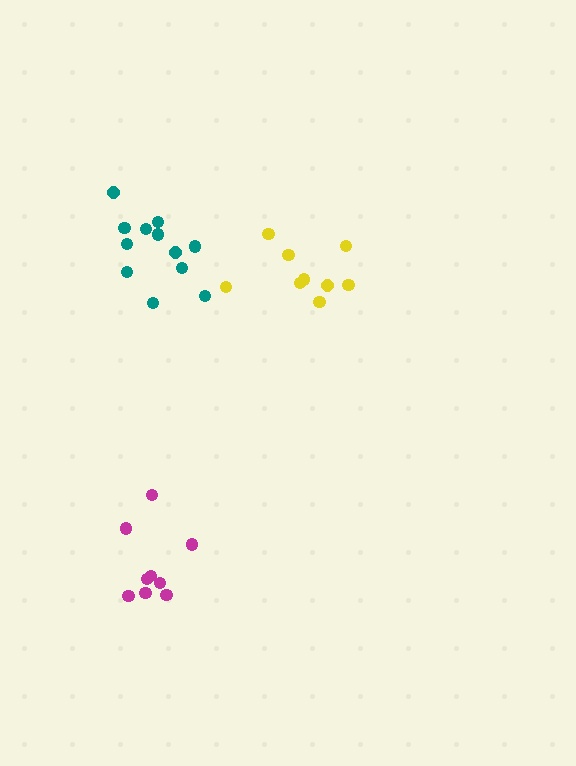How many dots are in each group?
Group 1: 9 dots, Group 2: 9 dots, Group 3: 12 dots (30 total).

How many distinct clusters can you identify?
There are 3 distinct clusters.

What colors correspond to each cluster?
The clusters are colored: yellow, magenta, teal.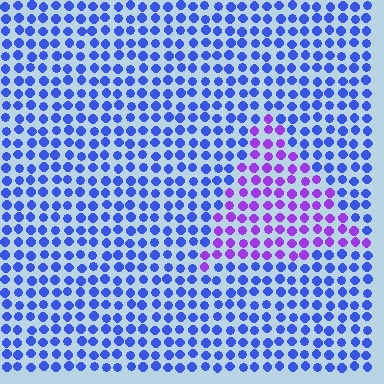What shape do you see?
I see a triangle.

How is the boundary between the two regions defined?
The boundary is defined purely by a slight shift in hue (about 47 degrees). Spacing, size, and orientation are identical on both sides.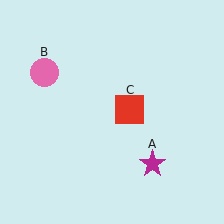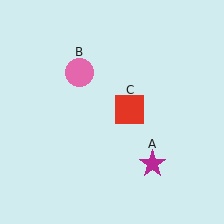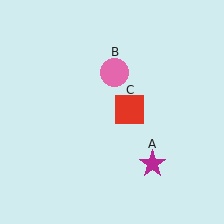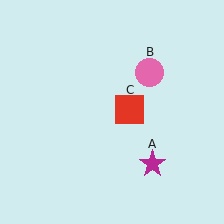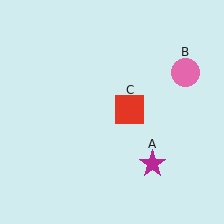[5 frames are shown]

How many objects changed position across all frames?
1 object changed position: pink circle (object B).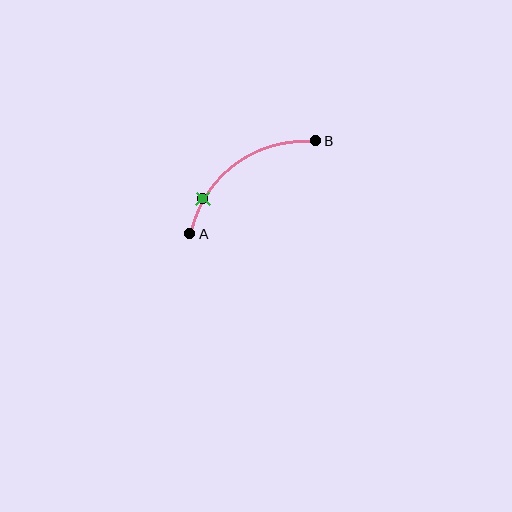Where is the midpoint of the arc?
The arc midpoint is the point on the curve farthest from the straight line joining A and B. It sits above and to the left of that line.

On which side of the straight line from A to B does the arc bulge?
The arc bulges above and to the left of the straight line connecting A and B.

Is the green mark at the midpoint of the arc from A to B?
No. The green mark lies on the arc but is closer to endpoint A. The arc midpoint would be at the point on the curve equidistant along the arc from both A and B.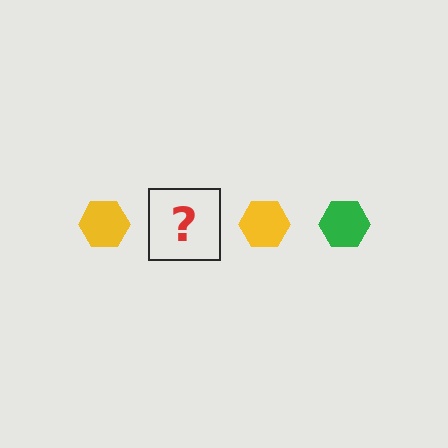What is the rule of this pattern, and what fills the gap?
The rule is that the pattern cycles through yellow, green hexagons. The gap should be filled with a green hexagon.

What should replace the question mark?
The question mark should be replaced with a green hexagon.